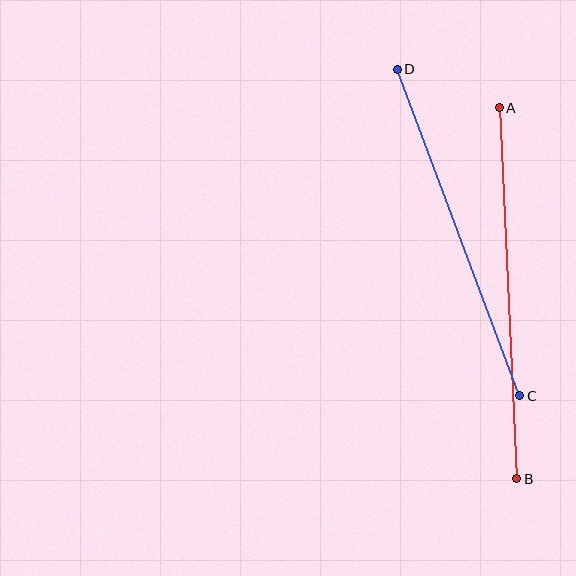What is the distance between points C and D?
The distance is approximately 349 pixels.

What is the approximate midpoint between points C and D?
The midpoint is at approximately (459, 232) pixels.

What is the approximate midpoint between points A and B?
The midpoint is at approximately (508, 293) pixels.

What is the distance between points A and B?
The distance is approximately 371 pixels.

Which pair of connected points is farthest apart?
Points A and B are farthest apart.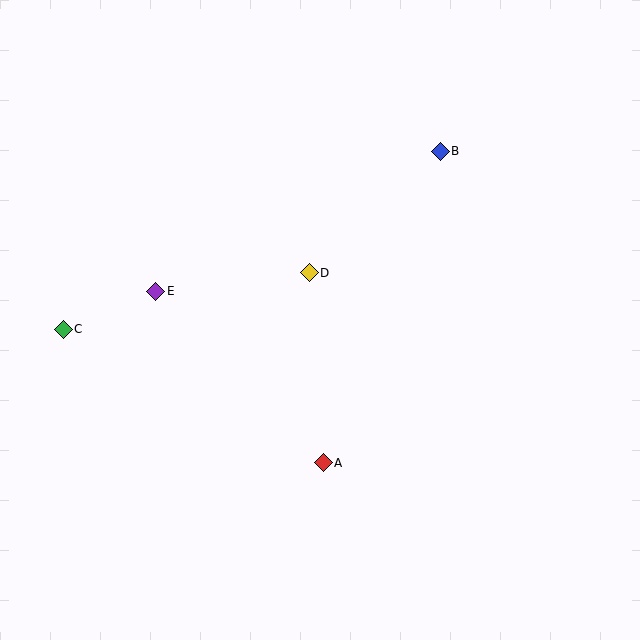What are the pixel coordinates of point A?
Point A is at (323, 463).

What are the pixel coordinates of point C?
Point C is at (63, 329).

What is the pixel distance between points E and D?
The distance between E and D is 155 pixels.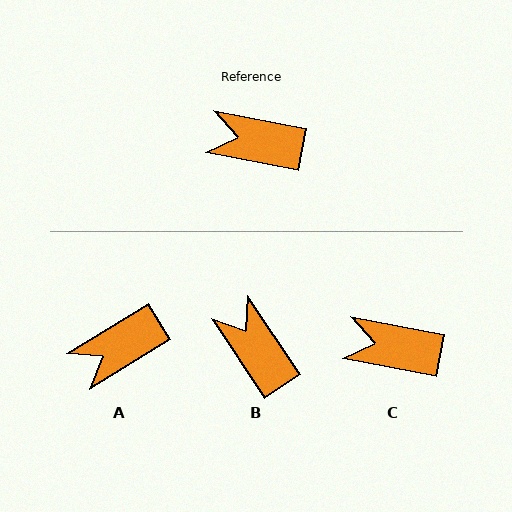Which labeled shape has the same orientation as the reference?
C.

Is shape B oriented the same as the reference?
No, it is off by about 45 degrees.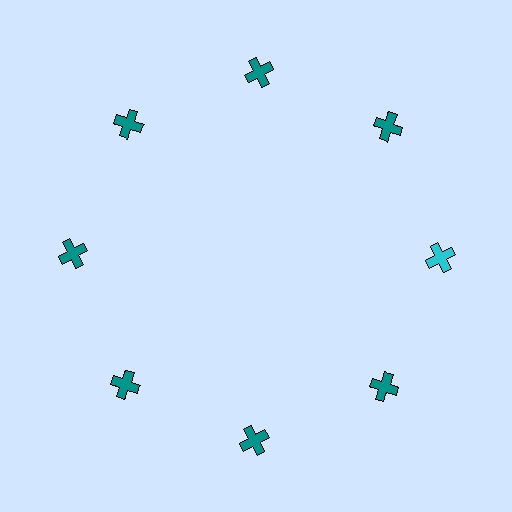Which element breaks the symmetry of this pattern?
The cyan cross at roughly the 3 o'clock position breaks the symmetry. All other shapes are teal crosses.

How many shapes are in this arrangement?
There are 8 shapes arranged in a ring pattern.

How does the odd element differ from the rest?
It has a different color: cyan instead of teal.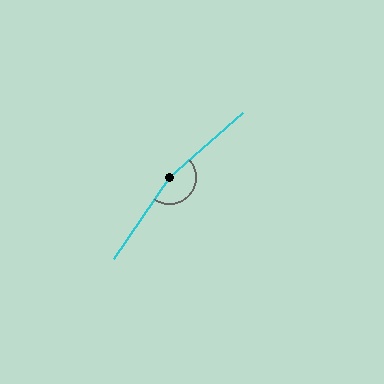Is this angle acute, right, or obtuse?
It is obtuse.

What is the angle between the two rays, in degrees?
Approximately 165 degrees.